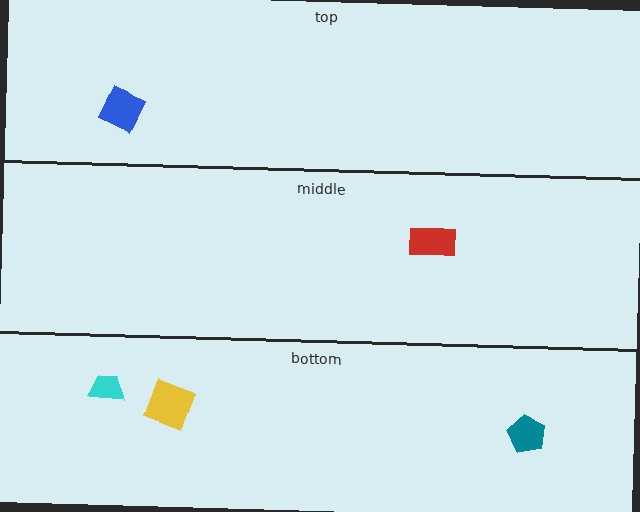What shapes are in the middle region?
The red rectangle.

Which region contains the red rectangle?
The middle region.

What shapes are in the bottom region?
The yellow square, the teal pentagon, the cyan trapezoid.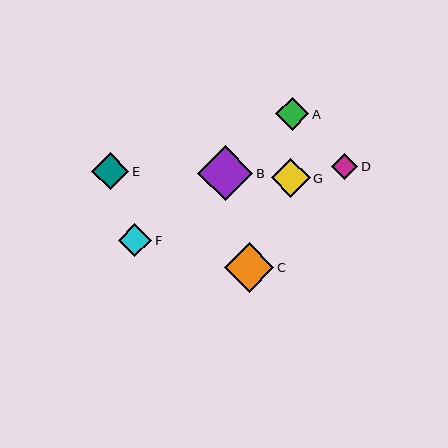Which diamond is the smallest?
Diamond D is the smallest with a size of approximately 26 pixels.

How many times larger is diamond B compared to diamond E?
Diamond B is approximately 1.5 times the size of diamond E.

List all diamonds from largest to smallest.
From largest to smallest: B, C, G, E, F, A, D.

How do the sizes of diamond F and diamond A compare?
Diamond F and diamond A are approximately the same size.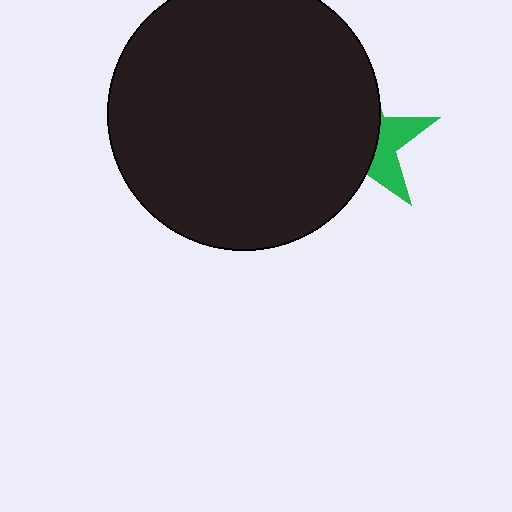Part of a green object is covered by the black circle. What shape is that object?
It is a star.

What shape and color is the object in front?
The object in front is a black circle.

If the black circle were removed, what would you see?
You would see the complete green star.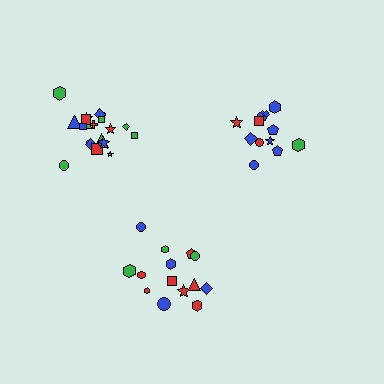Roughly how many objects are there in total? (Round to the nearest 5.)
Roughly 50 objects in total.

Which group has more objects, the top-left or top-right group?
The top-left group.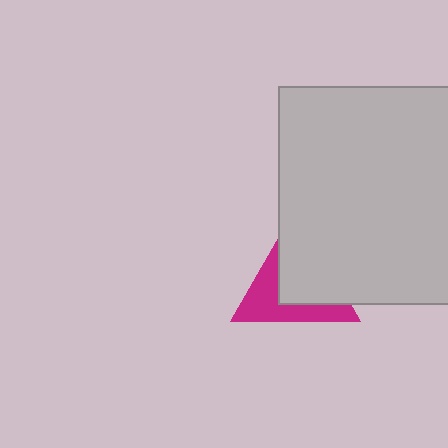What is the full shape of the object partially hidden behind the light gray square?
The partially hidden object is a magenta triangle.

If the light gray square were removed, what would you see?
You would see the complete magenta triangle.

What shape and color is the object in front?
The object in front is a light gray square.